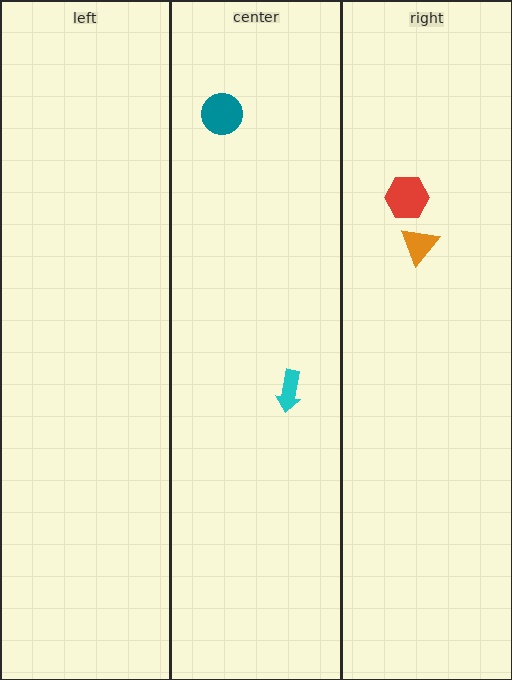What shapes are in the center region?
The cyan arrow, the teal circle.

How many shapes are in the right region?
2.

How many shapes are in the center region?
2.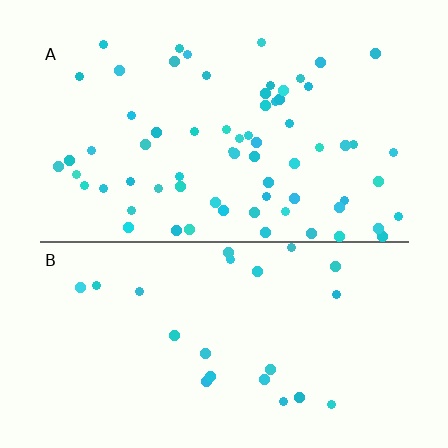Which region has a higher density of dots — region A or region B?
A (the top).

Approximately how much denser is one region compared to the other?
Approximately 3.0× — region A over region B.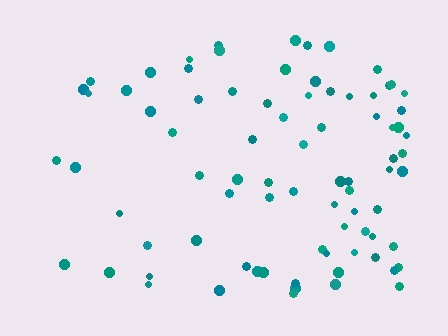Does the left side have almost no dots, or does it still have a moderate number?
Still a moderate number, just noticeably fewer than the right.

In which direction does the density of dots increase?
From left to right, with the right side densest.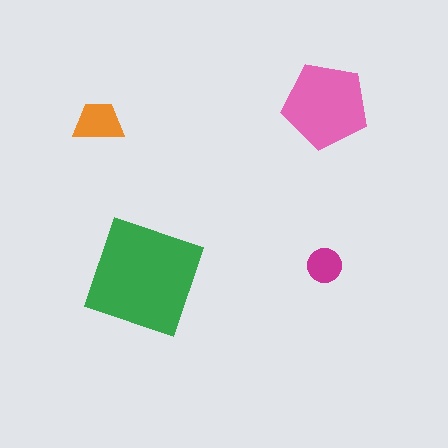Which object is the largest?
The green square.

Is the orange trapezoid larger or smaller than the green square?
Smaller.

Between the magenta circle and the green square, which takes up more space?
The green square.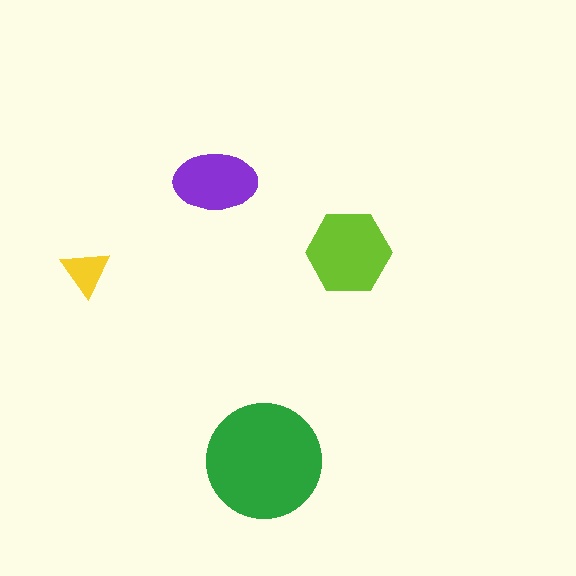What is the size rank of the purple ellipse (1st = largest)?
3rd.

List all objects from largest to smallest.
The green circle, the lime hexagon, the purple ellipse, the yellow triangle.